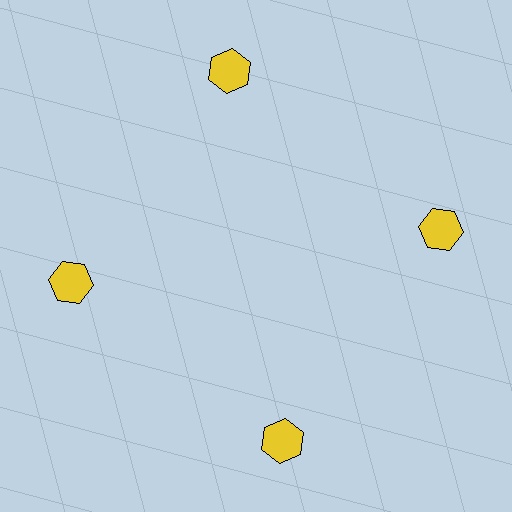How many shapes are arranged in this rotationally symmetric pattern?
There are 4 shapes, arranged in 4 groups of 1.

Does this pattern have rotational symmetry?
Yes, this pattern has 4-fold rotational symmetry. It looks the same after rotating 90 degrees around the center.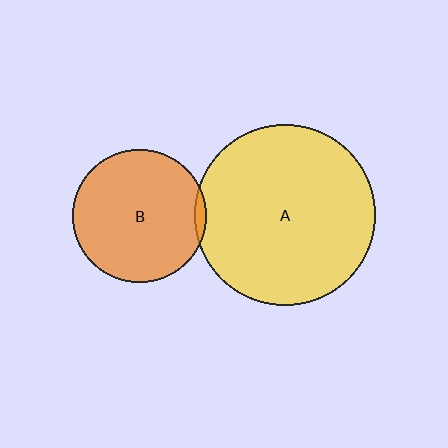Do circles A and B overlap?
Yes.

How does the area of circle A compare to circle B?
Approximately 1.8 times.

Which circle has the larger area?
Circle A (yellow).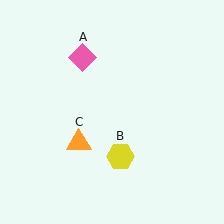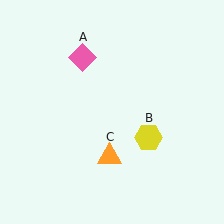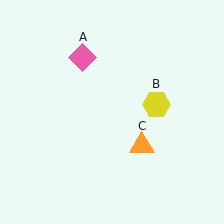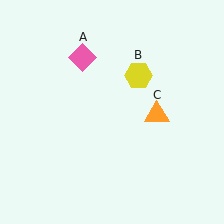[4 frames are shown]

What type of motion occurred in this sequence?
The yellow hexagon (object B), orange triangle (object C) rotated counterclockwise around the center of the scene.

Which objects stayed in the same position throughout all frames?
Pink diamond (object A) remained stationary.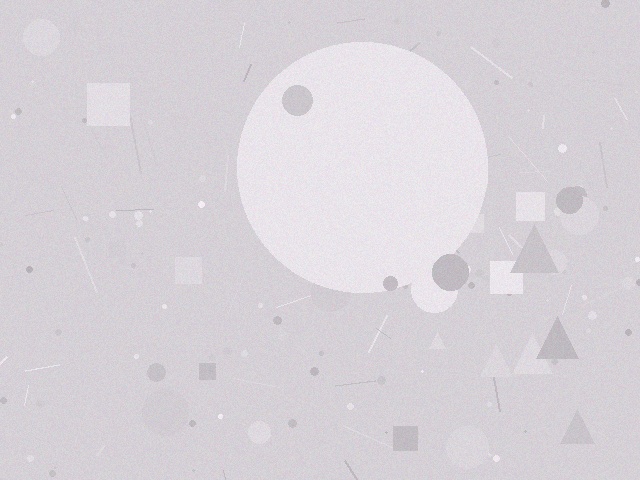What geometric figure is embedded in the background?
A circle is embedded in the background.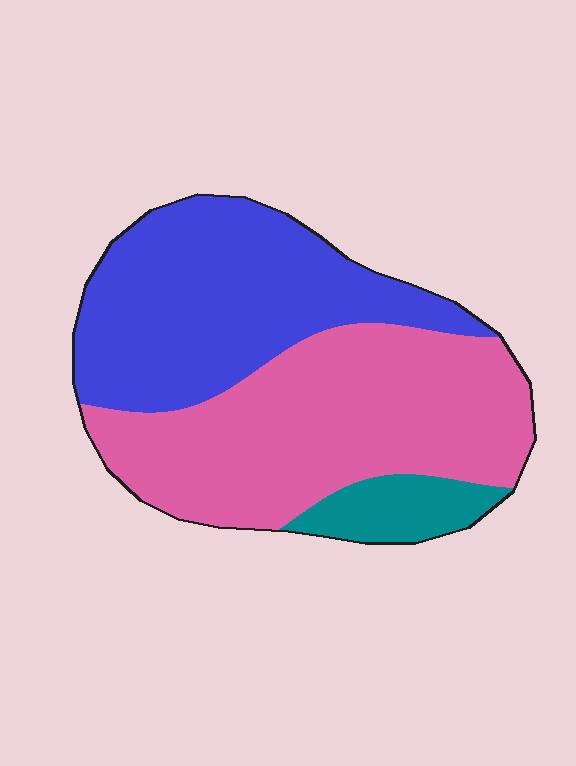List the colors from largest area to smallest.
From largest to smallest: pink, blue, teal.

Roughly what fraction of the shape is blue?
Blue covers 41% of the shape.